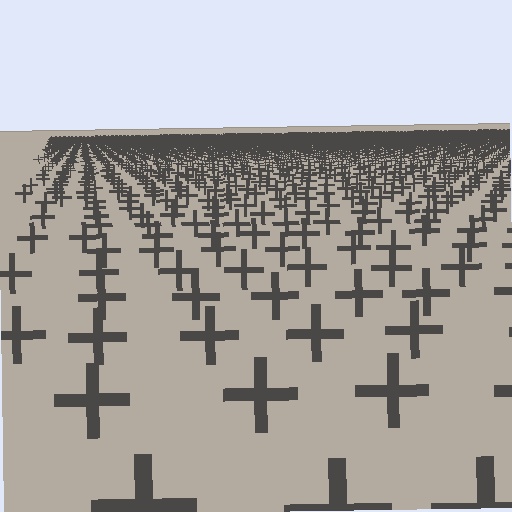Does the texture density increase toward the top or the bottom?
Density increases toward the top.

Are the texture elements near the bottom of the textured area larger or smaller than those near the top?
Larger. Near the bottom, elements are closer to the viewer and appear at a bigger on-screen size.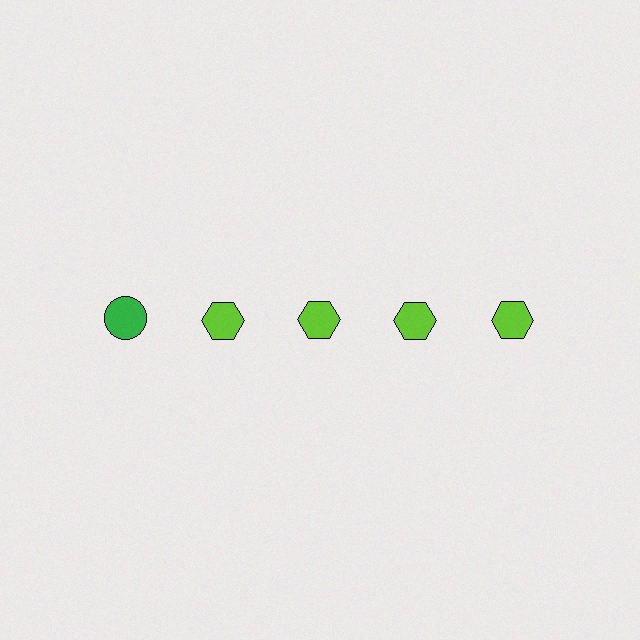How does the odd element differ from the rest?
It differs in both color (green instead of lime) and shape (circle instead of hexagon).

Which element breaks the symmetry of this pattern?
The green circle in the top row, leftmost column breaks the symmetry. All other shapes are lime hexagons.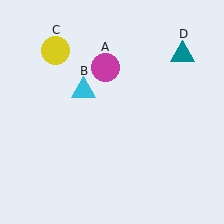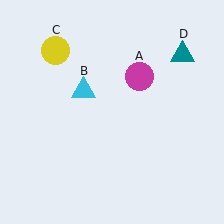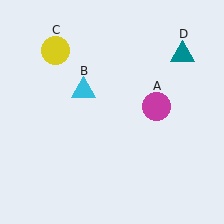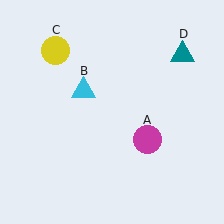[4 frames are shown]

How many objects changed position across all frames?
1 object changed position: magenta circle (object A).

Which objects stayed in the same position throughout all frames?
Cyan triangle (object B) and yellow circle (object C) and teal triangle (object D) remained stationary.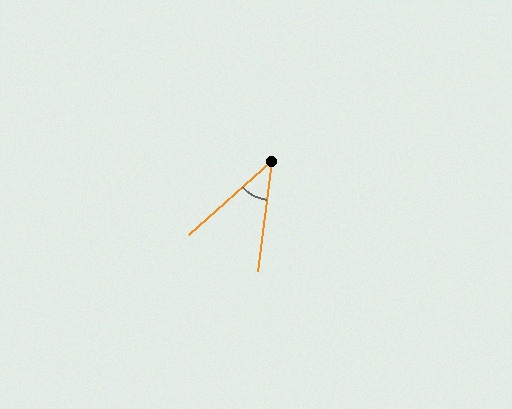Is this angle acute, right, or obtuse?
It is acute.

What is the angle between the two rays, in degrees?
Approximately 41 degrees.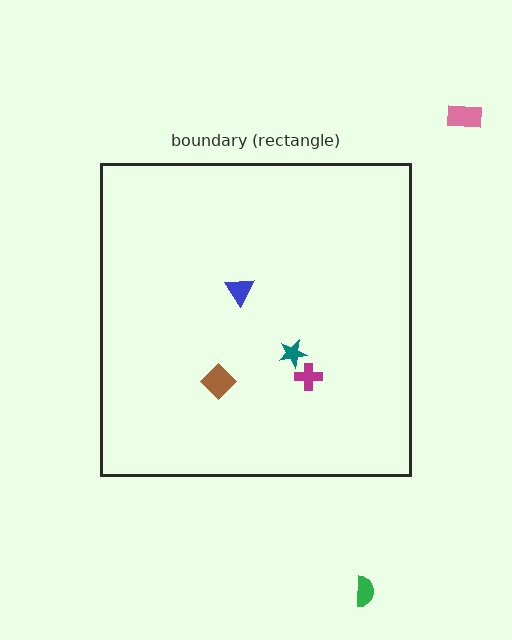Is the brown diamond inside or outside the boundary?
Inside.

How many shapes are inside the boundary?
4 inside, 2 outside.